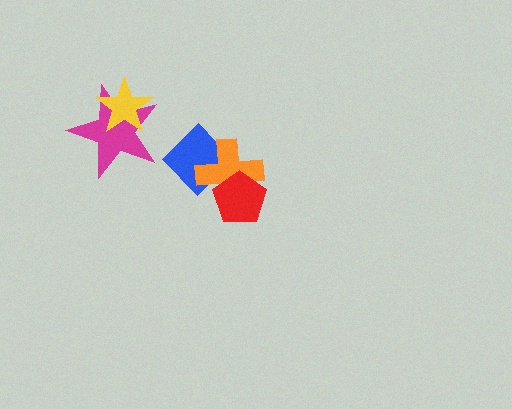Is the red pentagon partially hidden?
No, no other shape covers it.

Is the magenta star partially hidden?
Yes, it is partially covered by another shape.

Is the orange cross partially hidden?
Yes, it is partially covered by another shape.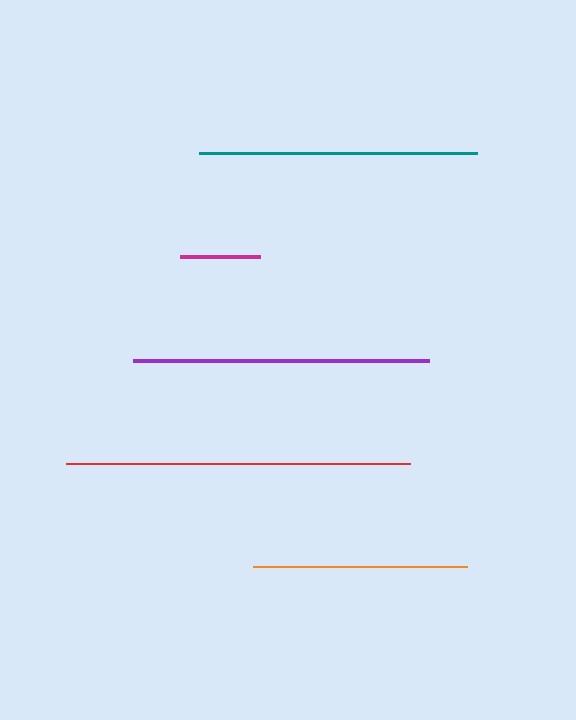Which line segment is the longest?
The red line is the longest at approximately 344 pixels.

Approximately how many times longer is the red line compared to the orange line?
The red line is approximately 1.6 times the length of the orange line.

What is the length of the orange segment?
The orange segment is approximately 214 pixels long.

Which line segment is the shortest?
The magenta line is the shortest at approximately 80 pixels.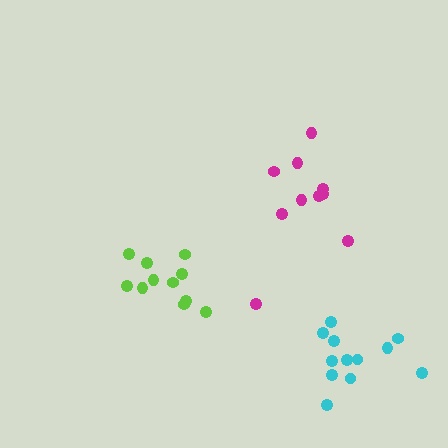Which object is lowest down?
The cyan cluster is bottommost.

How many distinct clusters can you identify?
There are 3 distinct clusters.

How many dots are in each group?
Group 1: 10 dots, Group 2: 12 dots, Group 3: 11 dots (33 total).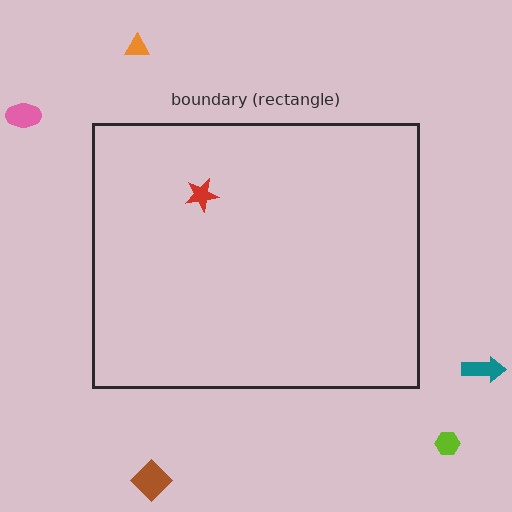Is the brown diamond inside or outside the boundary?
Outside.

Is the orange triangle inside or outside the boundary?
Outside.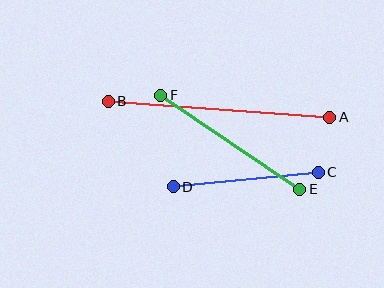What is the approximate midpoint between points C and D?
The midpoint is at approximately (246, 179) pixels.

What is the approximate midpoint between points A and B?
The midpoint is at approximately (219, 109) pixels.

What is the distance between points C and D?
The distance is approximately 145 pixels.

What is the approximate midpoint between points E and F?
The midpoint is at approximately (230, 142) pixels.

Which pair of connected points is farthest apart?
Points A and B are farthest apart.